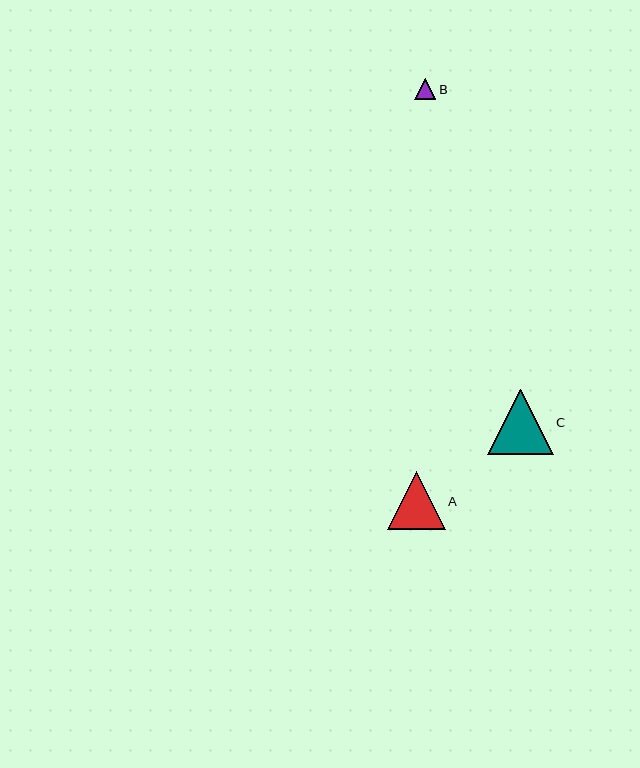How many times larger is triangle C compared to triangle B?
Triangle C is approximately 3.2 times the size of triangle B.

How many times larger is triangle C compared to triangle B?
Triangle C is approximately 3.2 times the size of triangle B.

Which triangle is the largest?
Triangle C is the largest with a size of approximately 65 pixels.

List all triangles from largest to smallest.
From largest to smallest: C, A, B.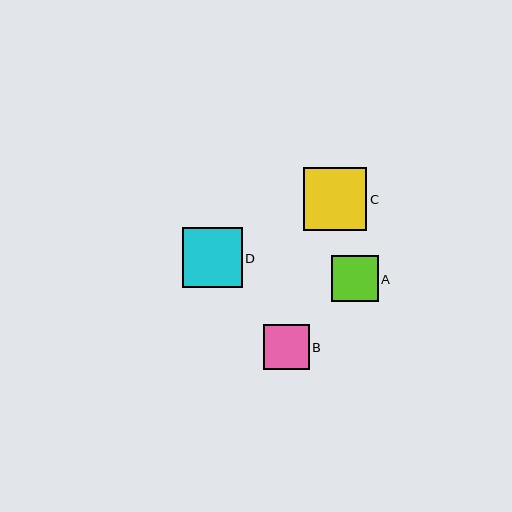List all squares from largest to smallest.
From largest to smallest: C, D, A, B.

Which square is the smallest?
Square B is the smallest with a size of approximately 46 pixels.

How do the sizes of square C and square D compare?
Square C and square D are approximately the same size.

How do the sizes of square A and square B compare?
Square A and square B are approximately the same size.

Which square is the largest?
Square C is the largest with a size of approximately 63 pixels.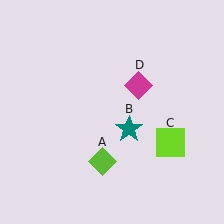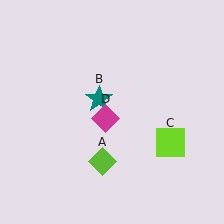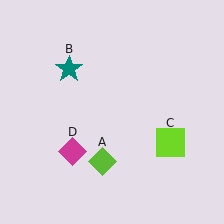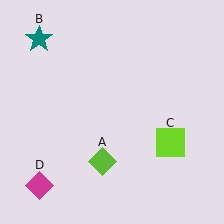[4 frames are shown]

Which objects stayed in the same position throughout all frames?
Lime diamond (object A) and lime square (object C) remained stationary.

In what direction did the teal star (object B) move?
The teal star (object B) moved up and to the left.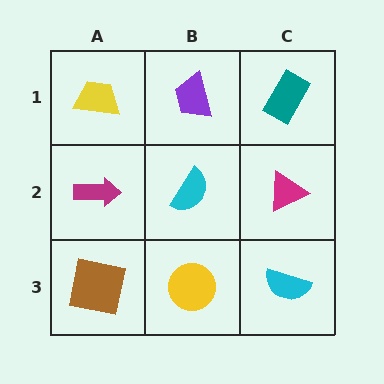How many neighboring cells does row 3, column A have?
2.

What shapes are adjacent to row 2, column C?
A teal rectangle (row 1, column C), a cyan semicircle (row 3, column C), a cyan semicircle (row 2, column B).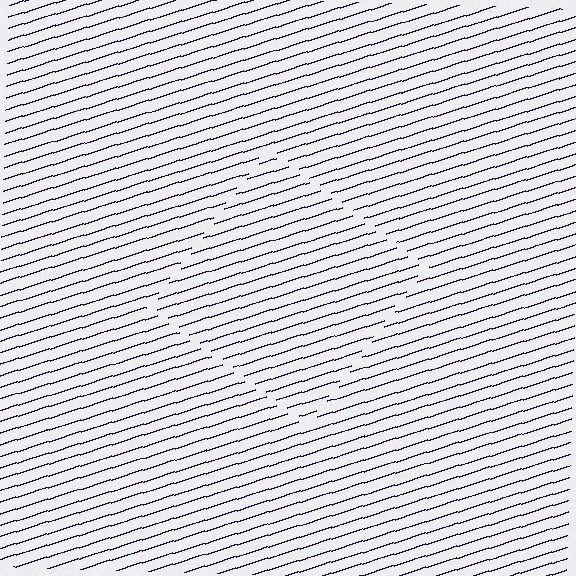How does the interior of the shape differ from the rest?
The interior of the shape contains the same grating, shifted by half a period — the contour is defined by the phase discontinuity where line-ends from the inner and outer gratings abut.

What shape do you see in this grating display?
An illusory square. The interior of the shape contains the same grating, shifted by half a period — the contour is defined by the phase discontinuity where line-ends from the inner and outer gratings abut.